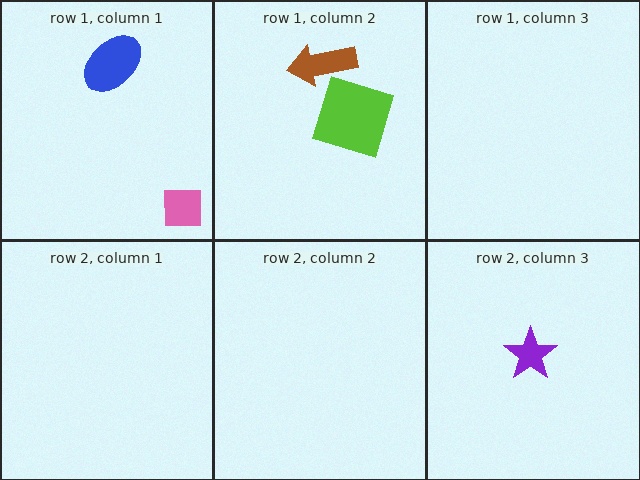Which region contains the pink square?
The row 1, column 1 region.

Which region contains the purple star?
The row 2, column 3 region.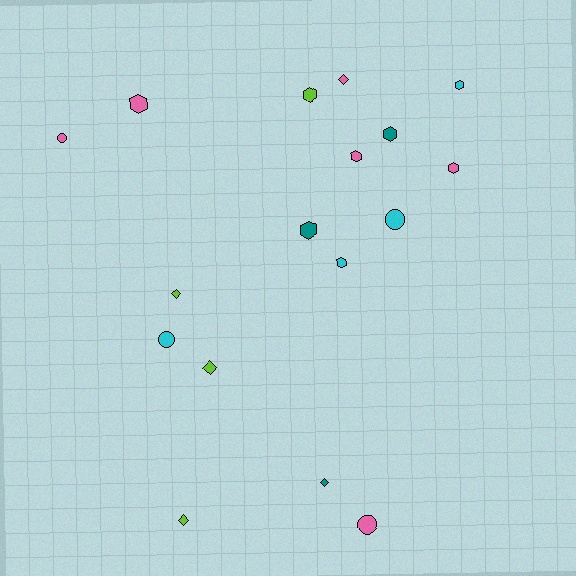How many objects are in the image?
There are 17 objects.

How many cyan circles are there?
There are 2 cyan circles.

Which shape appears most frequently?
Hexagon, with 8 objects.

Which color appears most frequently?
Pink, with 6 objects.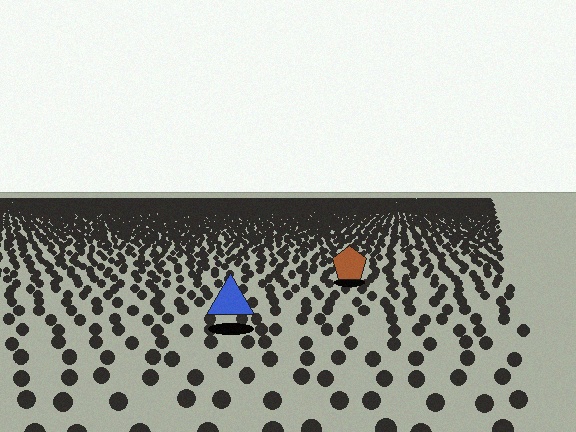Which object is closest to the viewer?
The blue triangle is closest. The texture marks near it are larger and more spread out.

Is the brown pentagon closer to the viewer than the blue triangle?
No. The blue triangle is closer — you can tell from the texture gradient: the ground texture is coarser near it.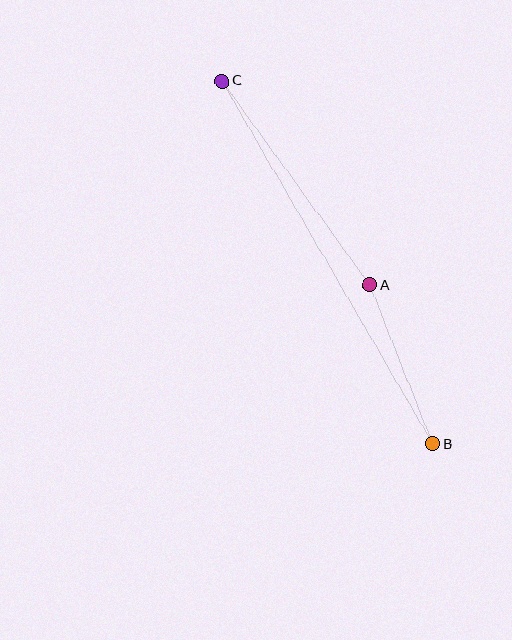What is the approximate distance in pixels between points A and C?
The distance between A and C is approximately 252 pixels.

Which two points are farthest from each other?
Points B and C are farthest from each other.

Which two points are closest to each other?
Points A and B are closest to each other.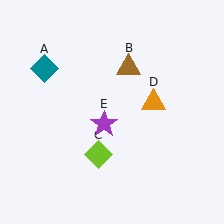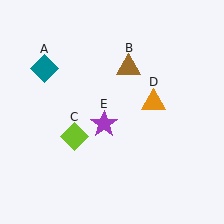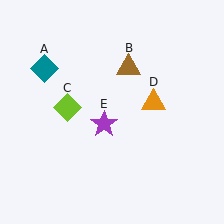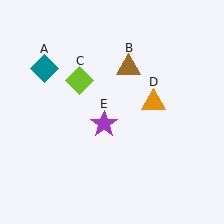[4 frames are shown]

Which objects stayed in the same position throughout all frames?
Teal diamond (object A) and brown triangle (object B) and orange triangle (object D) and purple star (object E) remained stationary.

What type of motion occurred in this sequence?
The lime diamond (object C) rotated clockwise around the center of the scene.